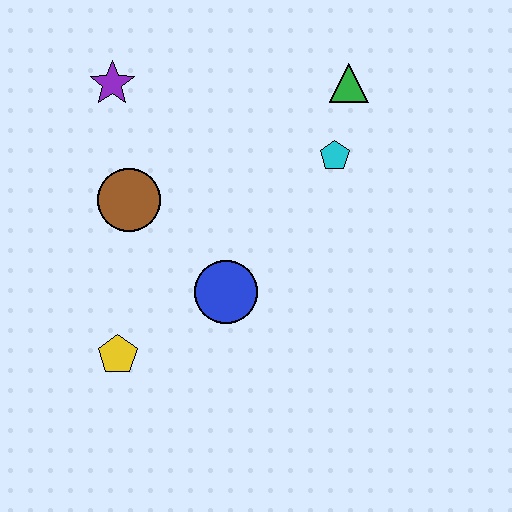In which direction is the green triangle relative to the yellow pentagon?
The green triangle is above the yellow pentagon.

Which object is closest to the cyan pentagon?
The green triangle is closest to the cyan pentagon.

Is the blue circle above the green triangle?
No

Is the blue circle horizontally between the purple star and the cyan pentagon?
Yes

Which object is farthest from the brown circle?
The green triangle is farthest from the brown circle.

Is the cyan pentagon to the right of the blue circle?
Yes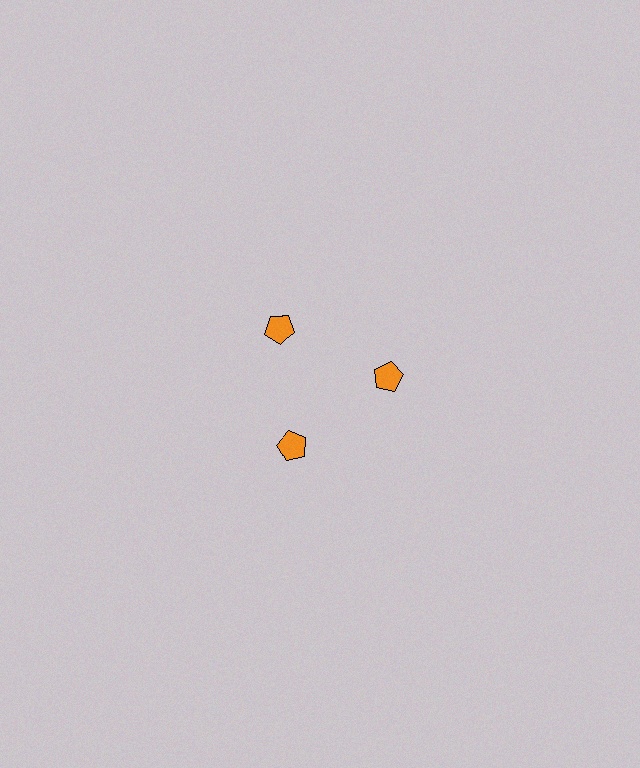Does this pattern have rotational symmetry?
Yes, this pattern has 3-fold rotational symmetry. It looks the same after rotating 120 degrees around the center.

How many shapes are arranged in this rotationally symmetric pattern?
There are 3 shapes, arranged in 3 groups of 1.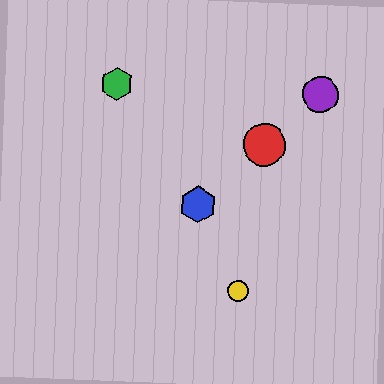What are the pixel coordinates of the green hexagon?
The green hexagon is at (117, 84).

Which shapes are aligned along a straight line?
The red circle, the blue hexagon, the purple circle are aligned along a straight line.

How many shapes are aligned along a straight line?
3 shapes (the red circle, the blue hexagon, the purple circle) are aligned along a straight line.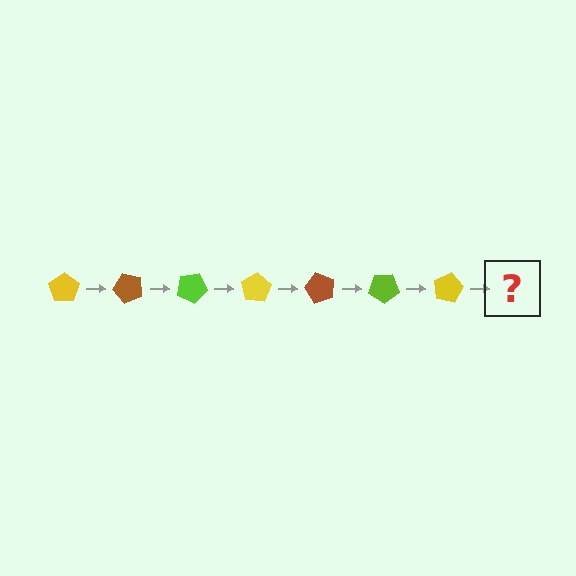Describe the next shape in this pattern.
It should be a brown pentagon, rotated 350 degrees from the start.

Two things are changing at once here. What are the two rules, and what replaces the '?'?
The two rules are that it rotates 50 degrees each step and the color cycles through yellow, brown, and lime. The '?' should be a brown pentagon, rotated 350 degrees from the start.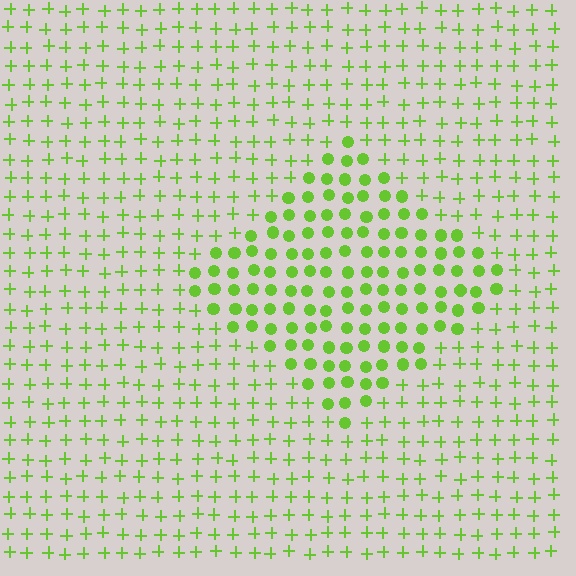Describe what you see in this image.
The image is filled with small lime elements arranged in a uniform grid. A diamond-shaped region contains circles, while the surrounding area contains plus signs. The boundary is defined purely by the change in element shape.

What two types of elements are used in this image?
The image uses circles inside the diamond region and plus signs outside it.